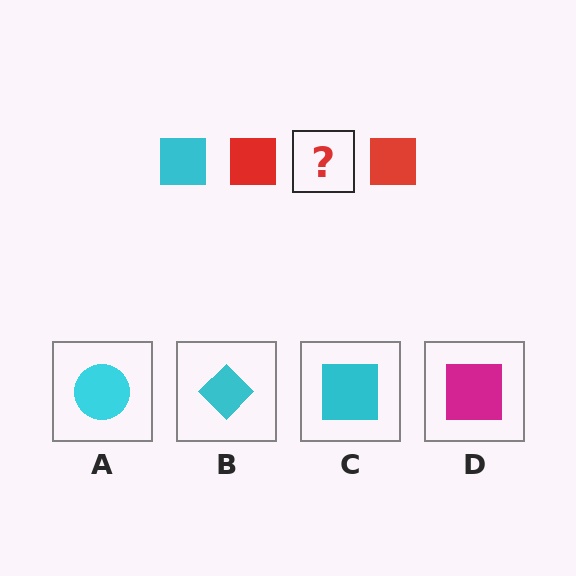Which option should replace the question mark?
Option C.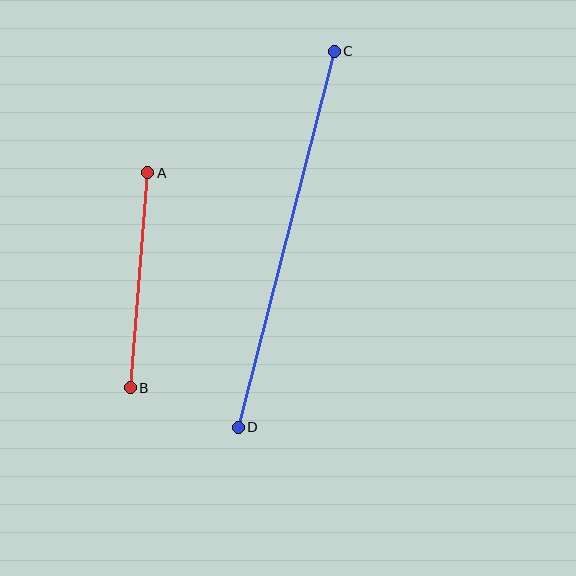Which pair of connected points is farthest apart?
Points C and D are farthest apart.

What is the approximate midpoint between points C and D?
The midpoint is at approximately (286, 239) pixels.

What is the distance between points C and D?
The distance is approximately 388 pixels.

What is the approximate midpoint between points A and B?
The midpoint is at approximately (139, 280) pixels.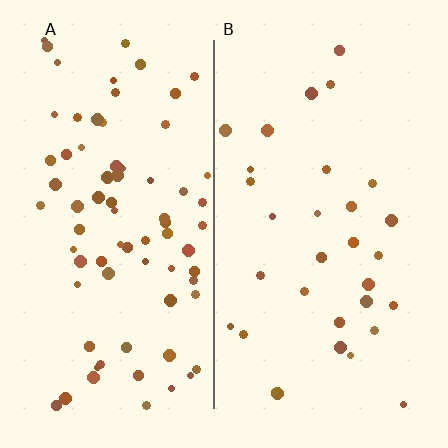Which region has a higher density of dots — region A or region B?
A (the left).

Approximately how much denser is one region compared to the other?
Approximately 2.4× — region A over region B.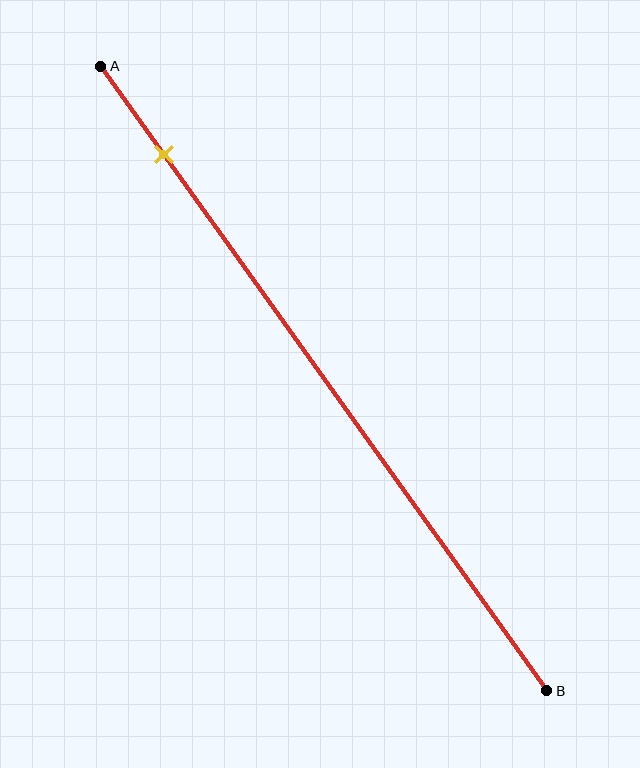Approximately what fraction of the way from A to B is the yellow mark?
The yellow mark is approximately 15% of the way from A to B.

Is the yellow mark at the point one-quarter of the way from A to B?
No, the mark is at about 15% from A, not at the 25% one-quarter point.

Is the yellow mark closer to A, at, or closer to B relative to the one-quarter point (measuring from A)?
The yellow mark is closer to point A than the one-quarter point of segment AB.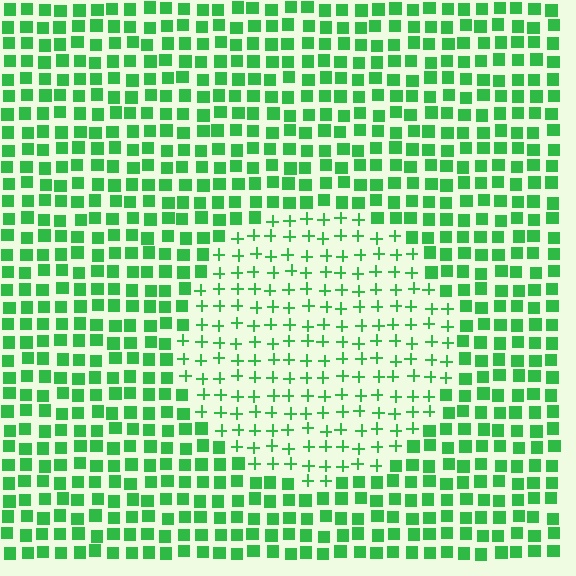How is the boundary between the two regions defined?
The boundary is defined by a change in element shape: plus signs inside vs. squares outside. All elements share the same color and spacing.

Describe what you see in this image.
The image is filled with small green elements arranged in a uniform grid. A circle-shaped region contains plus signs, while the surrounding area contains squares. The boundary is defined purely by the change in element shape.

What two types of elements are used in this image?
The image uses plus signs inside the circle region and squares outside it.